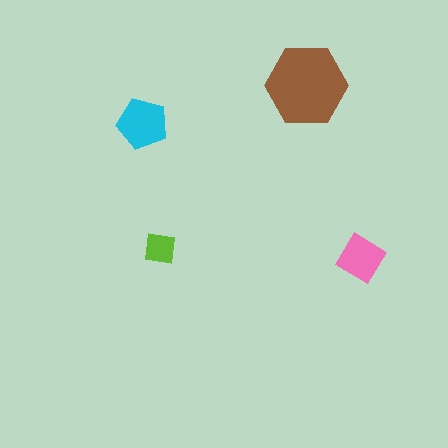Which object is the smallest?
The lime square.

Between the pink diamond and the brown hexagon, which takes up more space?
The brown hexagon.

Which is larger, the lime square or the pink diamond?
The pink diamond.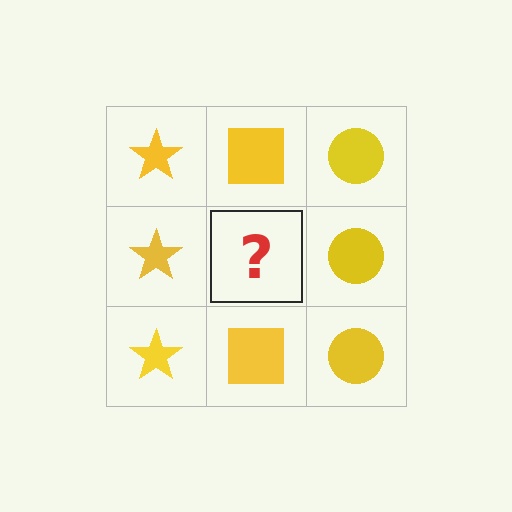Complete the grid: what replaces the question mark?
The question mark should be replaced with a yellow square.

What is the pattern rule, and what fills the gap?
The rule is that each column has a consistent shape. The gap should be filled with a yellow square.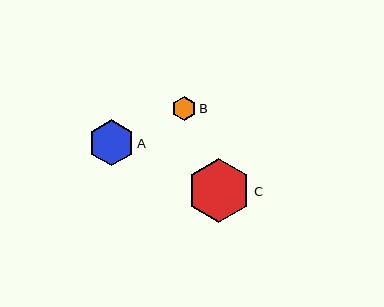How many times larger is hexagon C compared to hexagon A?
Hexagon C is approximately 1.4 times the size of hexagon A.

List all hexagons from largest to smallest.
From largest to smallest: C, A, B.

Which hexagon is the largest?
Hexagon C is the largest with a size of approximately 64 pixels.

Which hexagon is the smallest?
Hexagon B is the smallest with a size of approximately 24 pixels.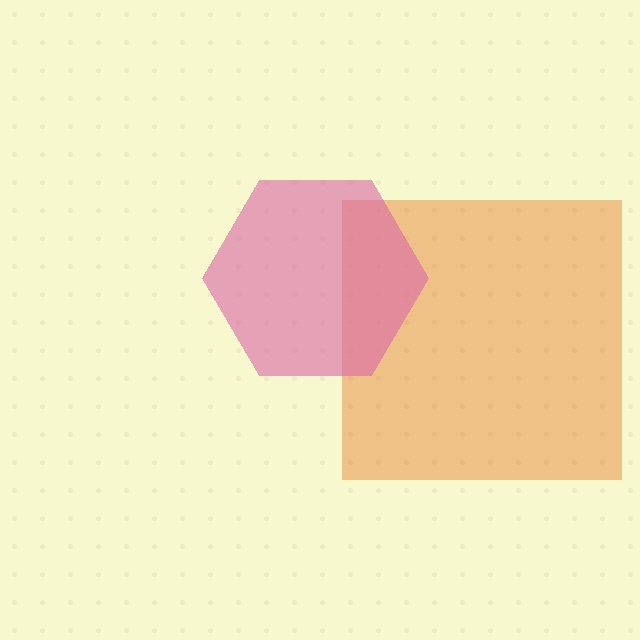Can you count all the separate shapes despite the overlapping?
Yes, there are 2 separate shapes.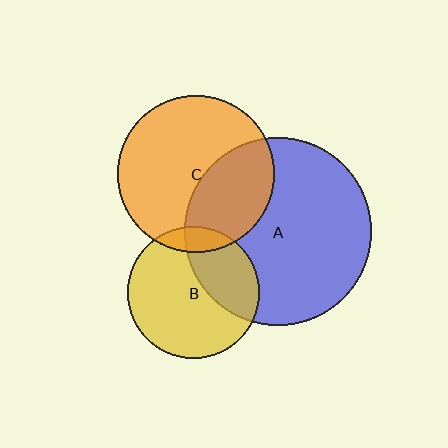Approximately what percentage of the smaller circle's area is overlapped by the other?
Approximately 35%.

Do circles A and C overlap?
Yes.